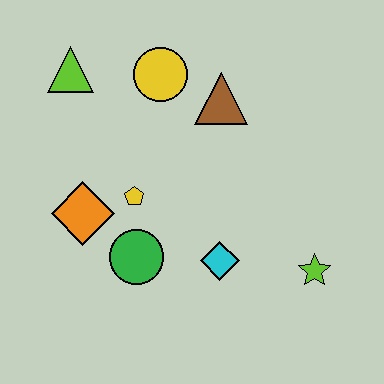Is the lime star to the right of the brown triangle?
Yes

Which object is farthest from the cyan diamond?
The lime triangle is farthest from the cyan diamond.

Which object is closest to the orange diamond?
The yellow pentagon is closest to the orange diamond.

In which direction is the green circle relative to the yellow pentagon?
The green circle is below the yellow pentagon.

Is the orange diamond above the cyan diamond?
Yes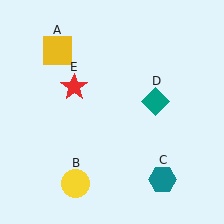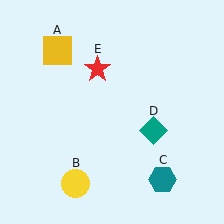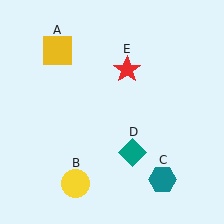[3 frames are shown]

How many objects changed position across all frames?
2 objects changed position: teal diamond (object D), red star (object E).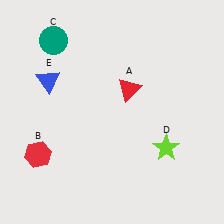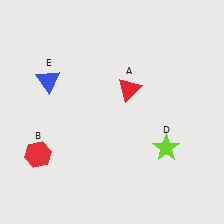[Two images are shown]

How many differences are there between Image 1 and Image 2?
There is 1 difference between the two images.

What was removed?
The teal circle (C) was removed in Image 2.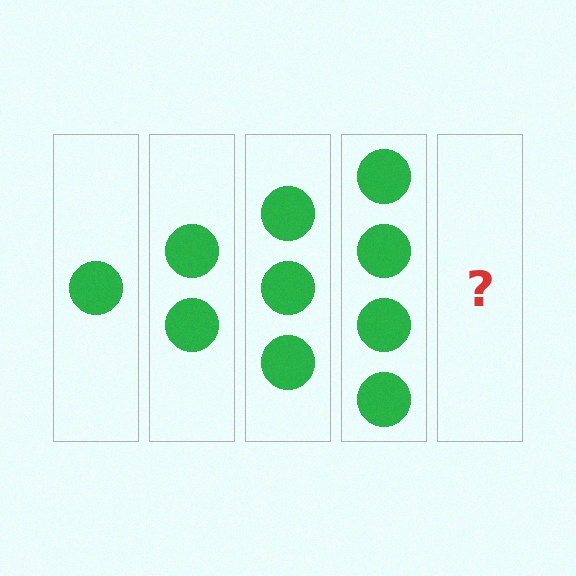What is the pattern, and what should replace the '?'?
The pattern is that each step adds one more circle. The '?' should be 5 circles.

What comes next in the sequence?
The next element should be 5 circles.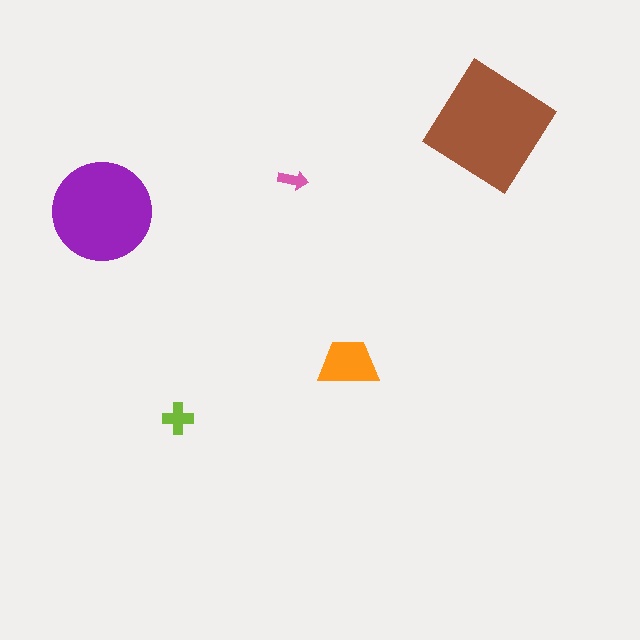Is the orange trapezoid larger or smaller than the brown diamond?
Smaller.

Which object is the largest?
The brown diamond.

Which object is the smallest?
The pink arrow.